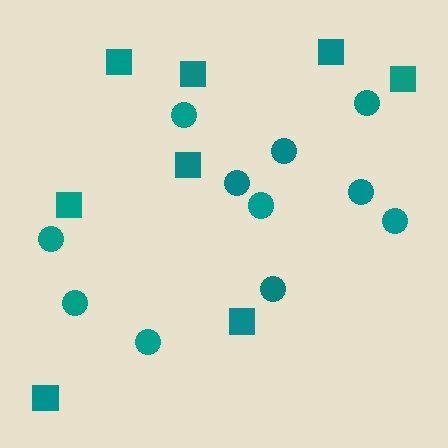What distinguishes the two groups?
There are 2 groups: one group of circles (11) and one group of squares (8).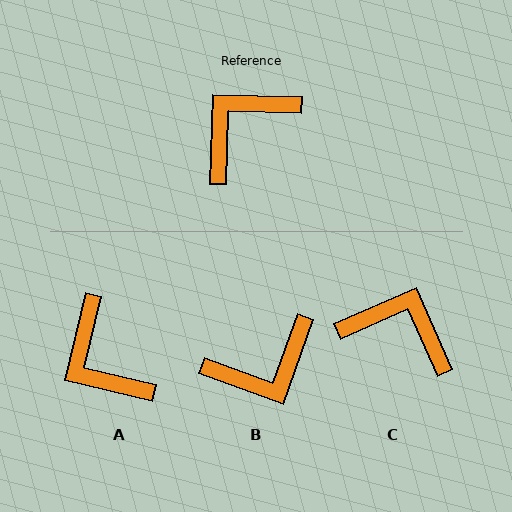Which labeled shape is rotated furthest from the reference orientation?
B, about 162 degrees away.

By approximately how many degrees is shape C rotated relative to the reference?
Approximately 65 degrees clockwise.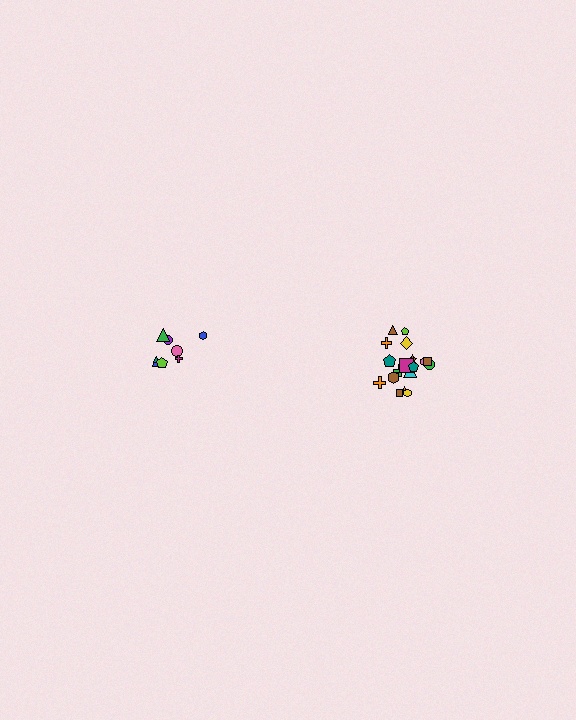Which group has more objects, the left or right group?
The right group.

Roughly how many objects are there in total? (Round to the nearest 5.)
Roughly 25 objects in total.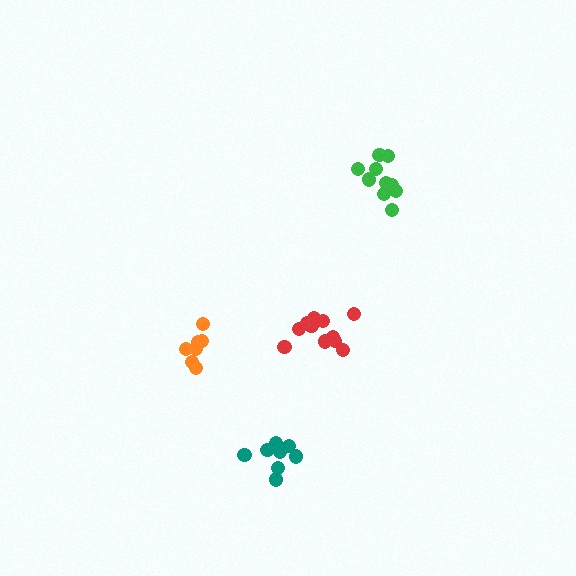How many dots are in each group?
Group 1: 11 dots, Group 2: 7 dots, Group 3: 10 dots, Group 4: 8 dots (36 total).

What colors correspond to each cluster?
The clusters are colored: red, orange, green, teal.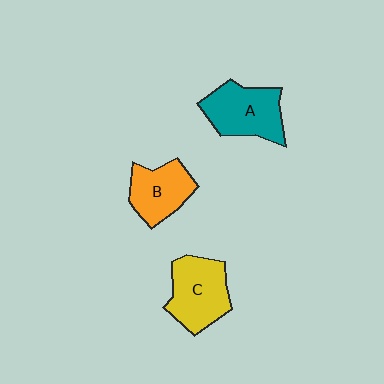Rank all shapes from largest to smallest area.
From largest to smallest: A (teal), C (yellow), B (orange).